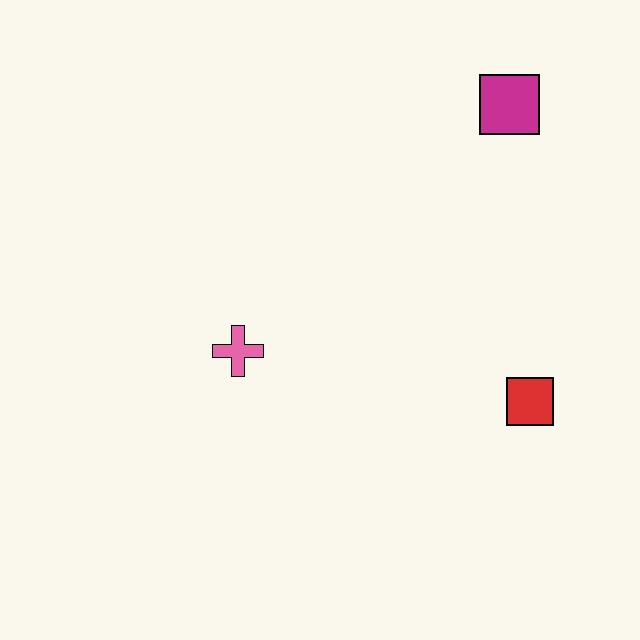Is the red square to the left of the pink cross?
No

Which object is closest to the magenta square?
The red square is closest to the magenta square.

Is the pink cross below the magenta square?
Yes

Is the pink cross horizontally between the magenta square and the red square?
No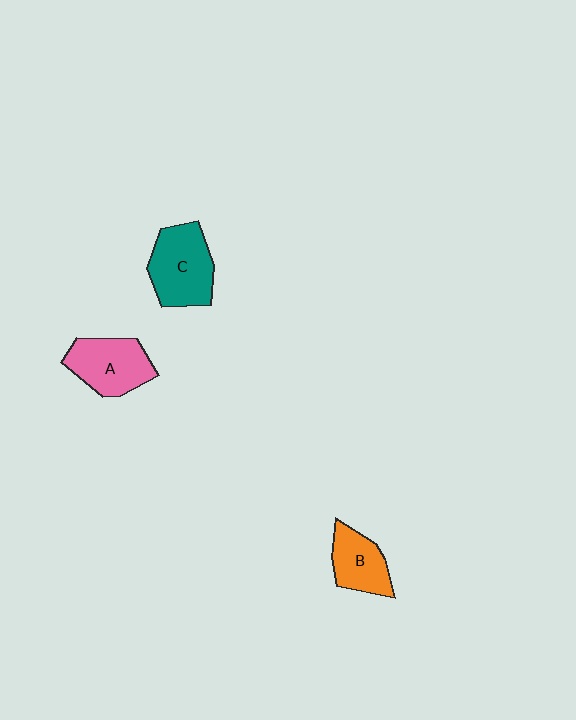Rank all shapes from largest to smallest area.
From largest to smallest: C (teal), A (pink), B (orange).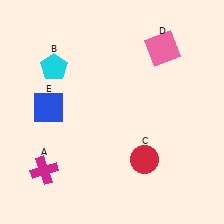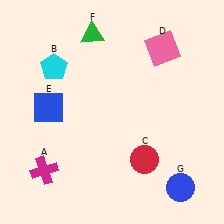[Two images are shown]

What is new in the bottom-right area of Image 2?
A blue circle (G) was added in the bottom-right area of Image 2.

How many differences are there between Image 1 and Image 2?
There are 2 differences between the two images.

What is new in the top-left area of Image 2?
A green triangle (F) was added in the top-left area of Image 2.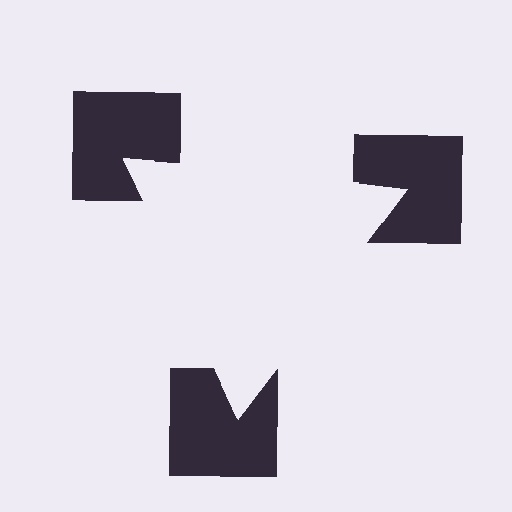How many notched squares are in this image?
There are 3 — one at each vertex of the illusory triangle.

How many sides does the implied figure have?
3 sides.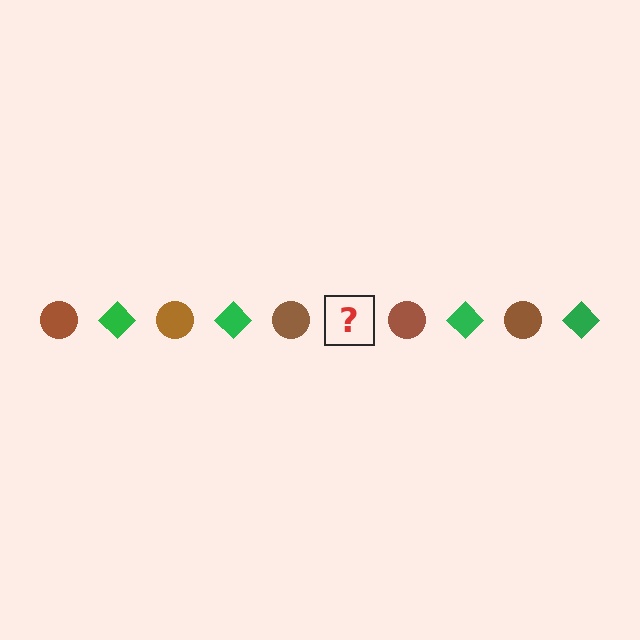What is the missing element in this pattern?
The missing element is a green diamond.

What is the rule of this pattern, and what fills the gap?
The rule is that the pattern alternates between brown circle and green diamond. The gap should be filled with a green diamond.